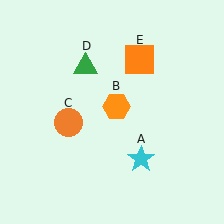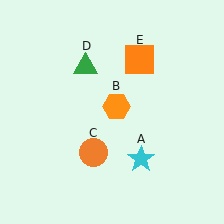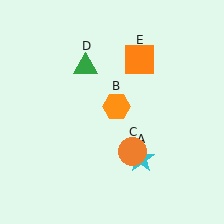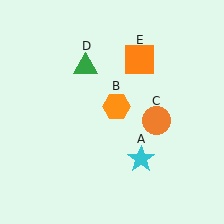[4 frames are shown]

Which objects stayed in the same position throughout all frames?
Cyan star (object A) and orange hexagon (object B) and green triangle (object D) and orange square (object E) remained stationary.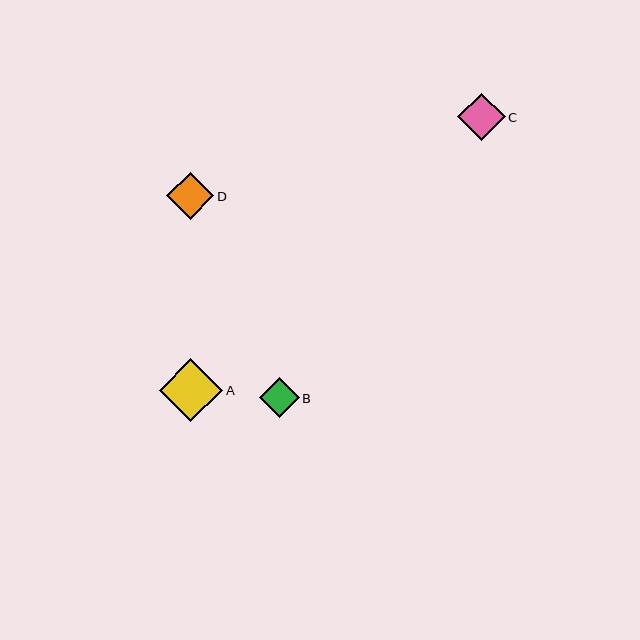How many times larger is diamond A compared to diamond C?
Diamond A is approximately 1.3 times the size of diamond C.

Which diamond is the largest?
Diamond A is the largest with a size of approximately 63 pixels.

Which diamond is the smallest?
Diamond B is the smallest with a size of approximately 40 pixels.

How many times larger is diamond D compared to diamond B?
Diamond D is approximately 1.2 times the size of diamond B.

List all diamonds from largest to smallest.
From largest to smallest: A, C, D, B.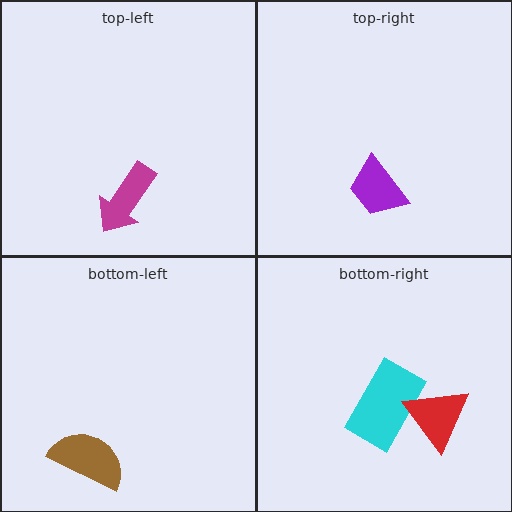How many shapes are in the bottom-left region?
1.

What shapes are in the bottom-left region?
The brown semicircle.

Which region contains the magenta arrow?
The top-left region.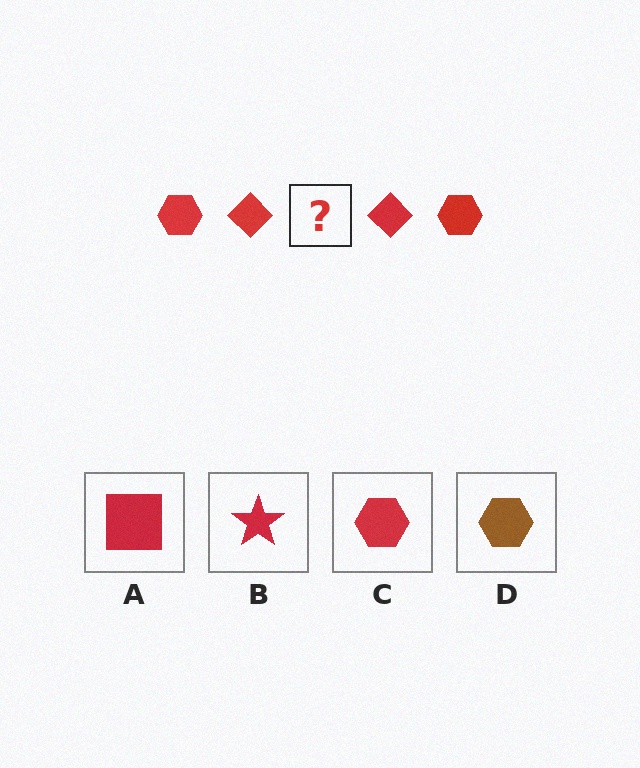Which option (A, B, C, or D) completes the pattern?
C.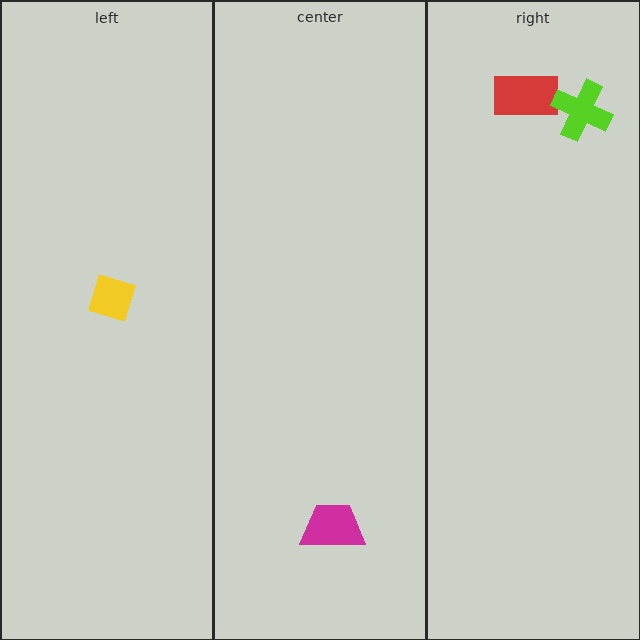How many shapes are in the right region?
2.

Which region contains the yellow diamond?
The left region.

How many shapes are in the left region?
1.